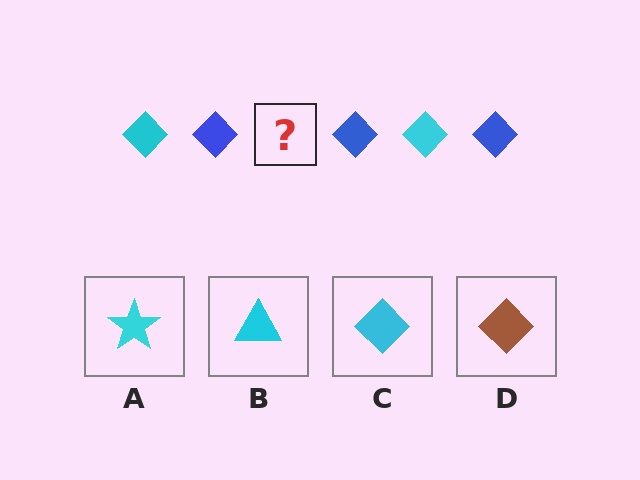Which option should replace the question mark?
Option C.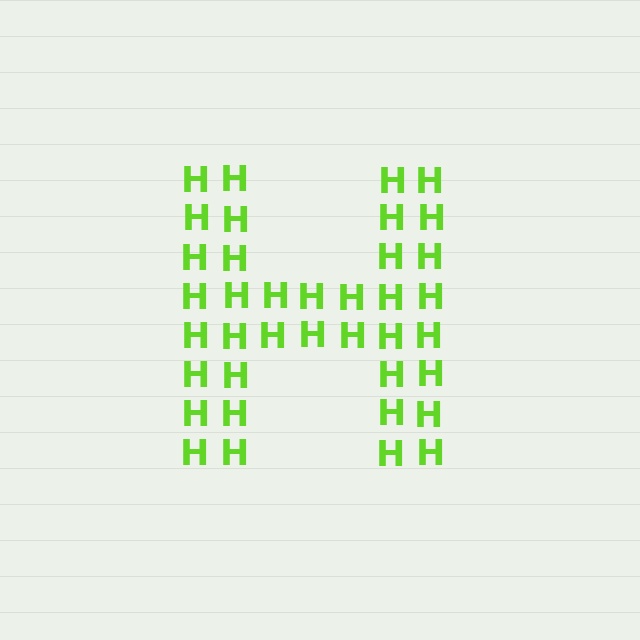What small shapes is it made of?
It is made of small letter H's.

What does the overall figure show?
The overall figure shows the letter H.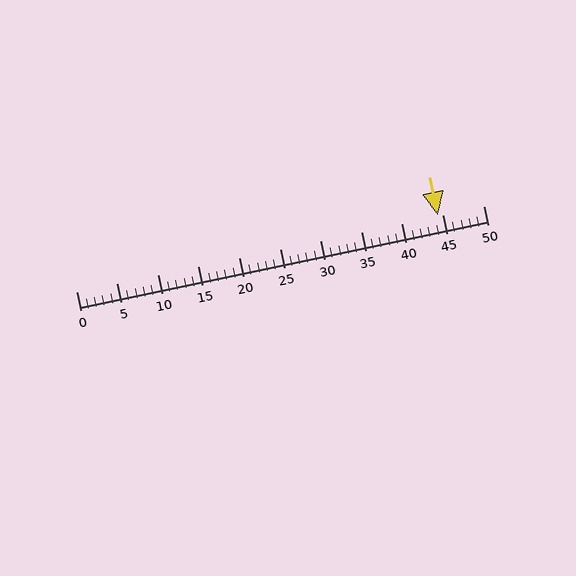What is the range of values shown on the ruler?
The ruler shows values from 0 to 50.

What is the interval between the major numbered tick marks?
The major tick marks are spaced 5 units apart.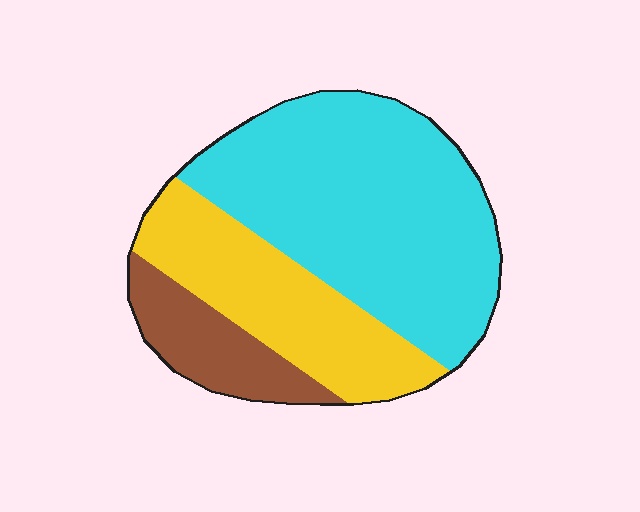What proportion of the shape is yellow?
Yellow takes up between a quarter and a half of the shape.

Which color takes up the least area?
Brown, at roughly 15%.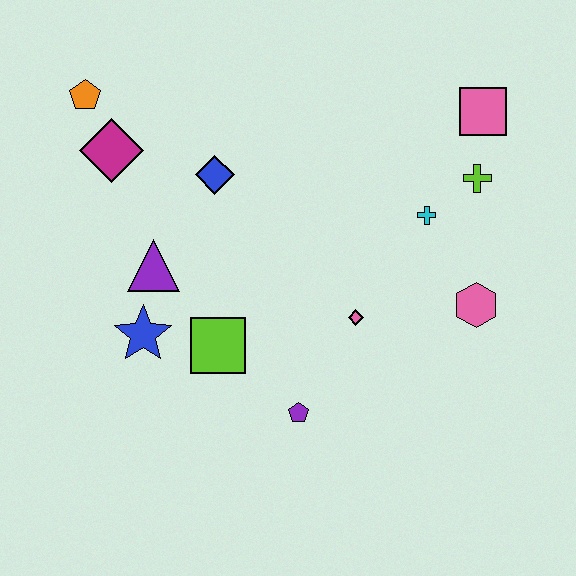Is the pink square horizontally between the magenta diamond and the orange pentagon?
No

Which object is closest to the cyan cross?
The lime cross is closest to the cyan cross.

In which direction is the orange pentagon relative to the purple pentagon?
The orange pentagon is above the purple pentagon.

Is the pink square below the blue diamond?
No